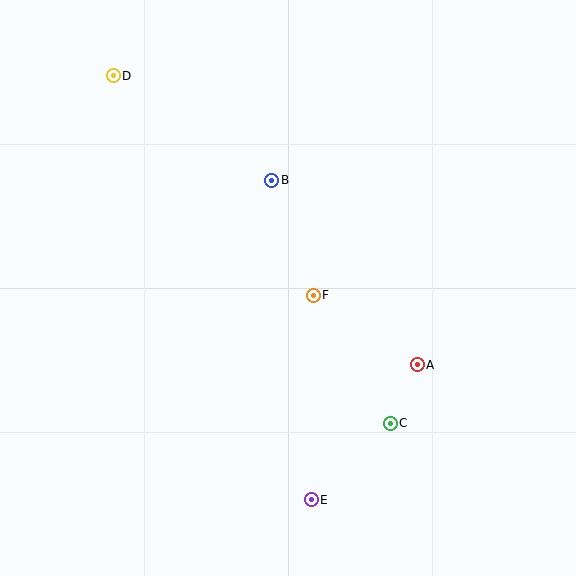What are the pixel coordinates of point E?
Point E is at (311, 500).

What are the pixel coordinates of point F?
Point F is at (313, 295).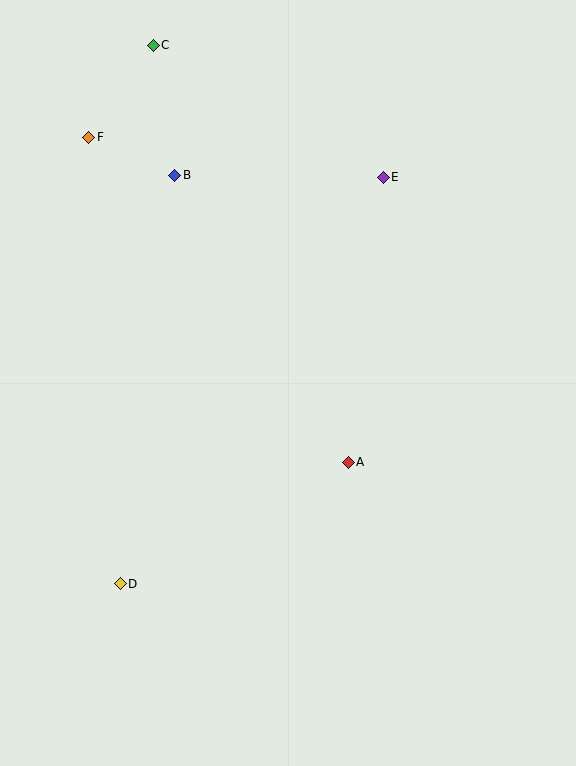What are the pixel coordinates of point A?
Point A is at (348, 462).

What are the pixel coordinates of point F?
Point F is at (89, 137).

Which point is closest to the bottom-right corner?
Point A is closest to the bottom-right corner.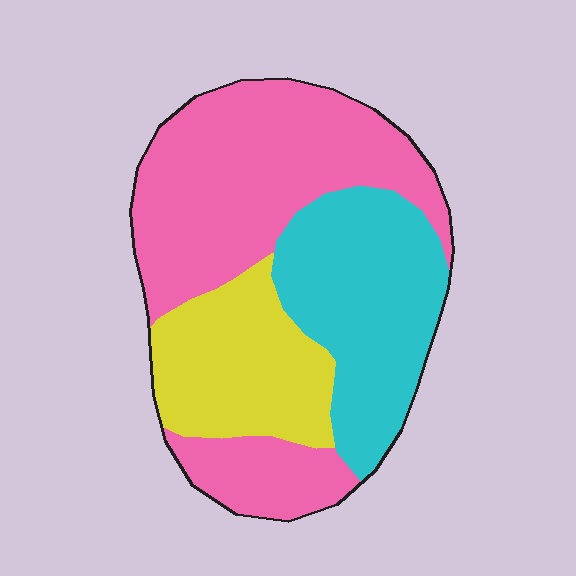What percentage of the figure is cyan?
Cyan covers roughly 30% of the figure.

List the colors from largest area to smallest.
From largest to smallest: pink, cyan, yellow.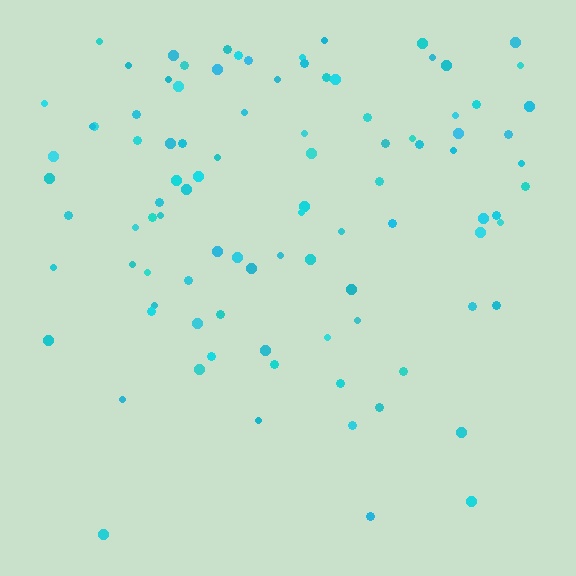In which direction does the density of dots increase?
From bottom to top, with the top side densest.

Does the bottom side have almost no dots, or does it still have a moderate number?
Still a moderate number, just noticeably fewer than the top.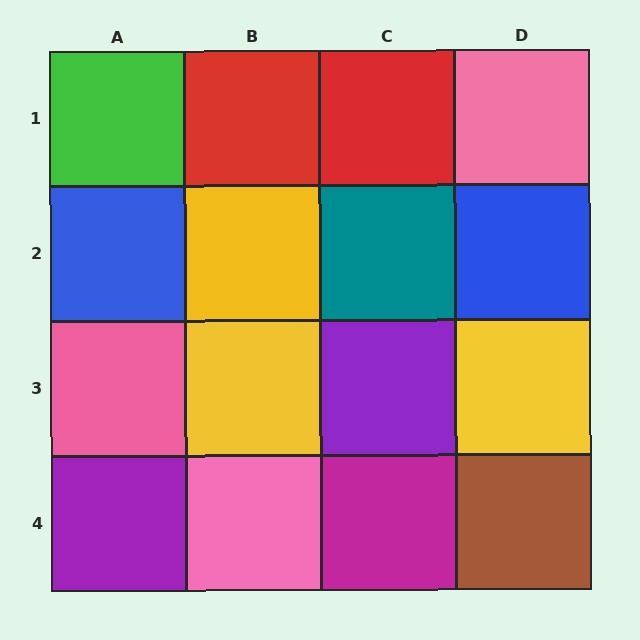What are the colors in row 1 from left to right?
Green, red, red, pink.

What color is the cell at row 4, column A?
Purple.